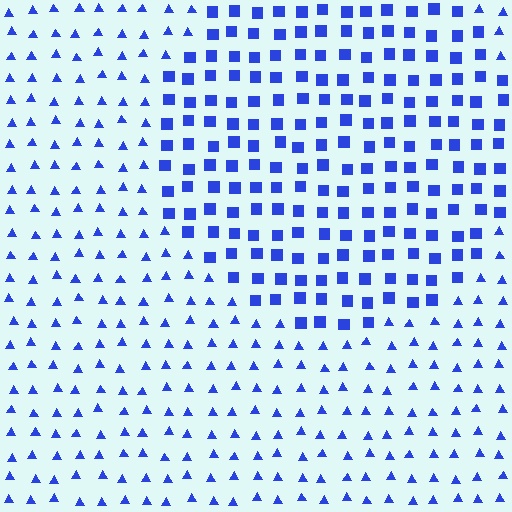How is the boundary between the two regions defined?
The boundary is defined by a change in element shape: squares inside vs. triangles outside. All elements share the same color and spacing.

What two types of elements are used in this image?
The image uses squares inside the circle region and triangles outside it.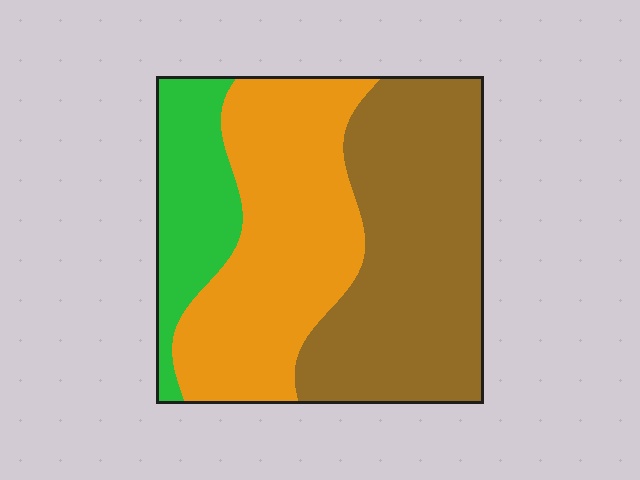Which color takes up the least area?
Green, at roughly 15%.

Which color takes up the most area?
Brown, at roughly 45%.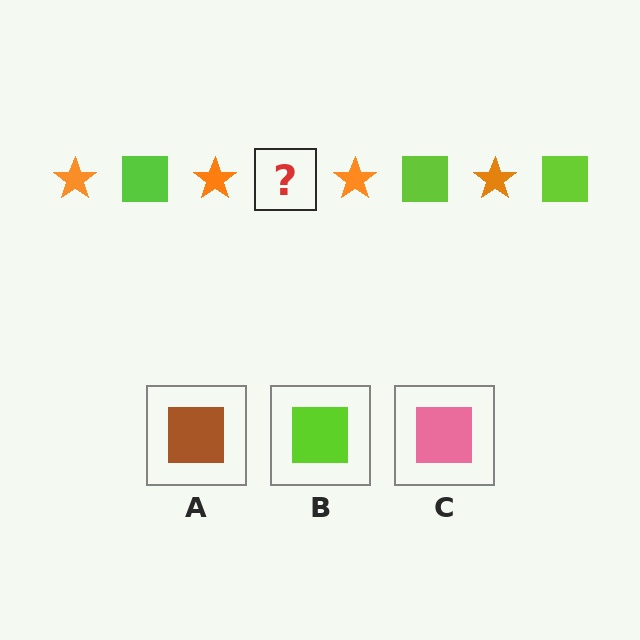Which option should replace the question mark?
Option B.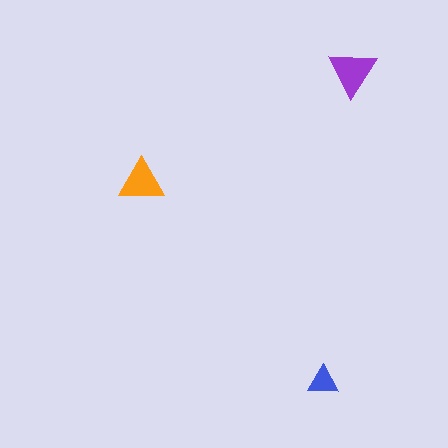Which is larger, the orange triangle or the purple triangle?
The purple one.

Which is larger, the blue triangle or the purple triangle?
The purple one.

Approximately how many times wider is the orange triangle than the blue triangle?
About 1.5 times wider.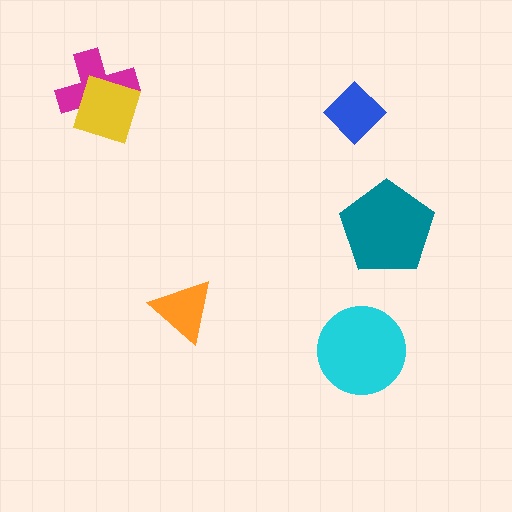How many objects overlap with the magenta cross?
1 object overlaps with the magenta cross.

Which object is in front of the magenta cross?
The yellow square is in front of the magenta cross.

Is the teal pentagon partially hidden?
No, no other shape covers it.